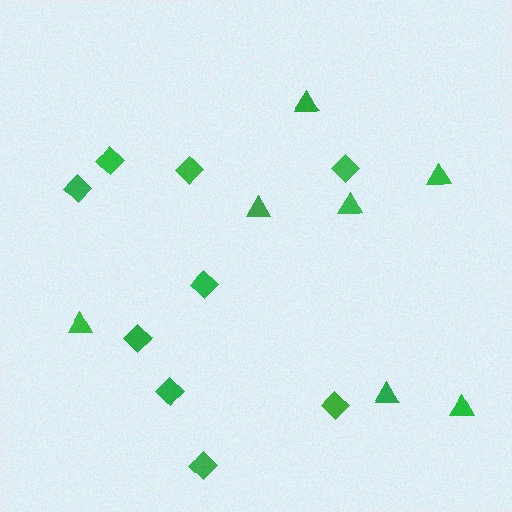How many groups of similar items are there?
There are 2 groups: one group of triangles (7) and one group of diamonds (9).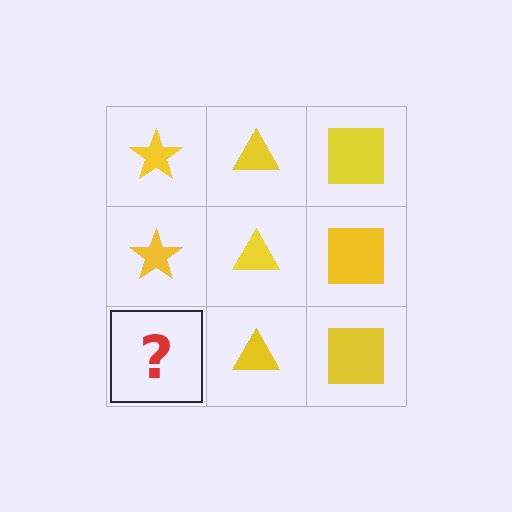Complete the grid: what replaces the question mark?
The question mark should be replaced with a yellow star.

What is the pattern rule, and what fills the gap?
The rule is that each column has a consistent shape. The gap should be filled with a yellow star.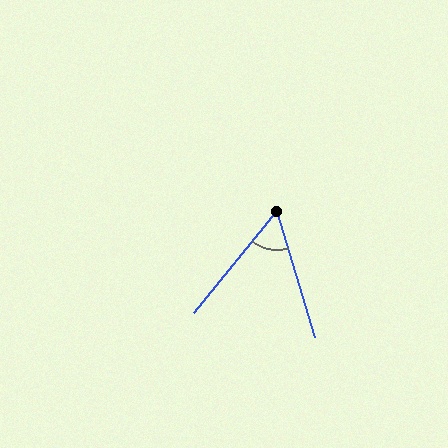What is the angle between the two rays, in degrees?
Approximately 56 degrees.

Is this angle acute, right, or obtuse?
It is acute.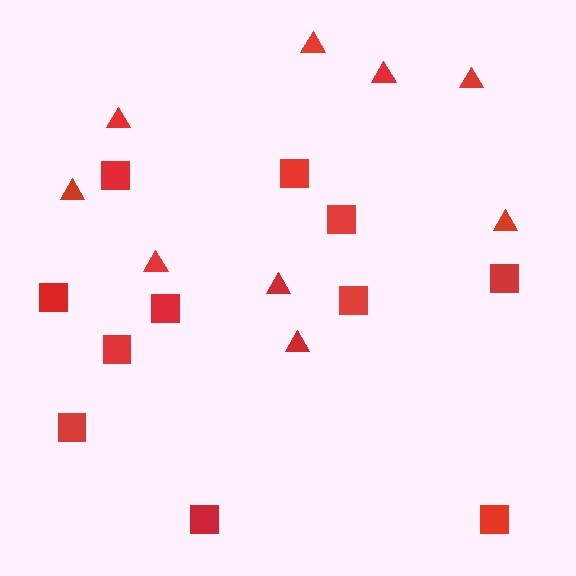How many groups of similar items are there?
There are 2 groups: one group of triangles (9) and one group of squares (11).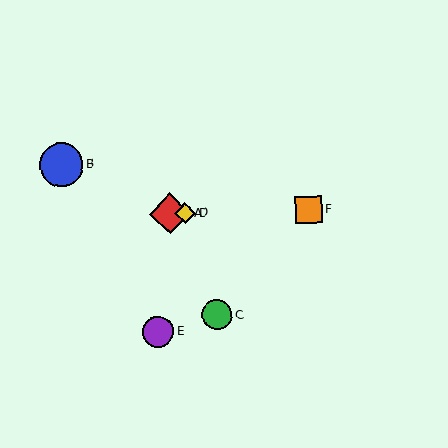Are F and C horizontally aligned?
No, F is at y≈210 and C is at y≈315.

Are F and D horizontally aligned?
Yes, both are at y≈210.